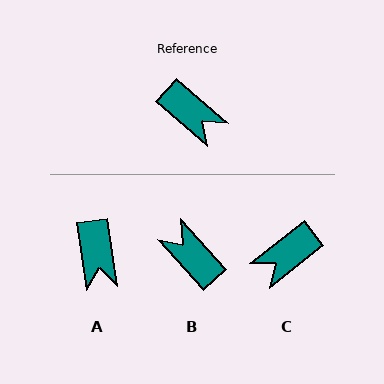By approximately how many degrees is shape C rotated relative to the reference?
Approximately 101 degrees clockwise.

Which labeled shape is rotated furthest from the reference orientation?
B, about 173 degrees away.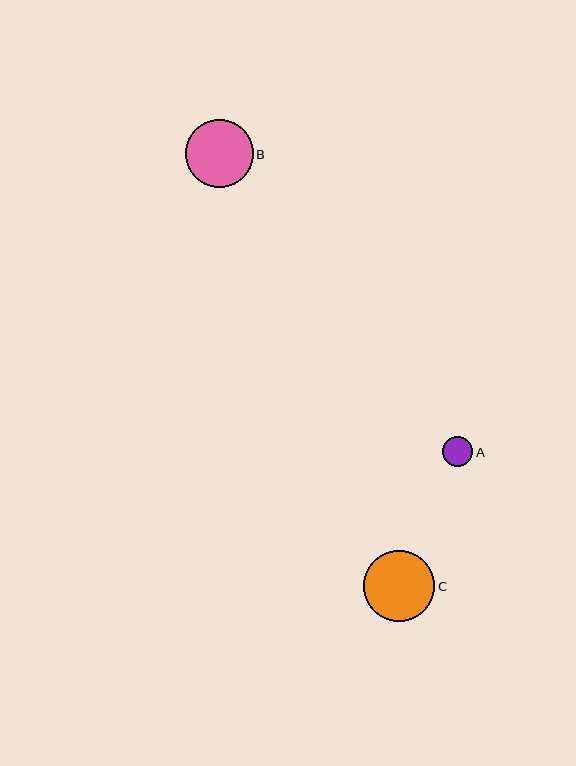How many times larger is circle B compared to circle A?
Circle B is approximately 2.2 times the size of circle A.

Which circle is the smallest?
Circle A is the smallest with a size of approximately 30 pixels.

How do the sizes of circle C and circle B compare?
Circle C and circle B are approximately the same size.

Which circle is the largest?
Circle C is the largest with a size of approximately 71 pixels.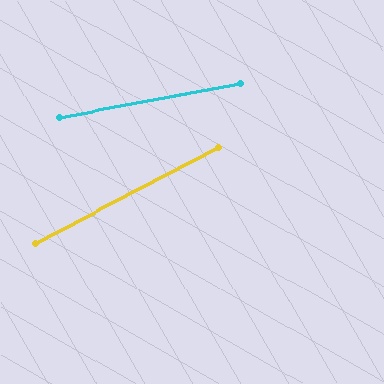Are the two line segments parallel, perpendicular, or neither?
Neither parallel nor perpendicular — they differ by about 17°.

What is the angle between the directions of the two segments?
Approximately 17 degrees.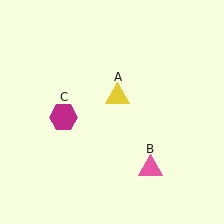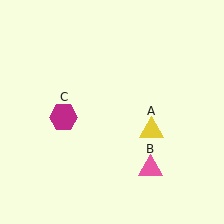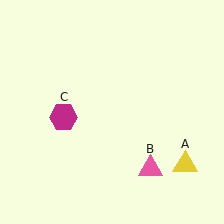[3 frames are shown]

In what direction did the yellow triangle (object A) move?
The yellow triangle (object A) moved down and to the right.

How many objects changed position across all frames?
1 object changed position: yellow triangle (object A).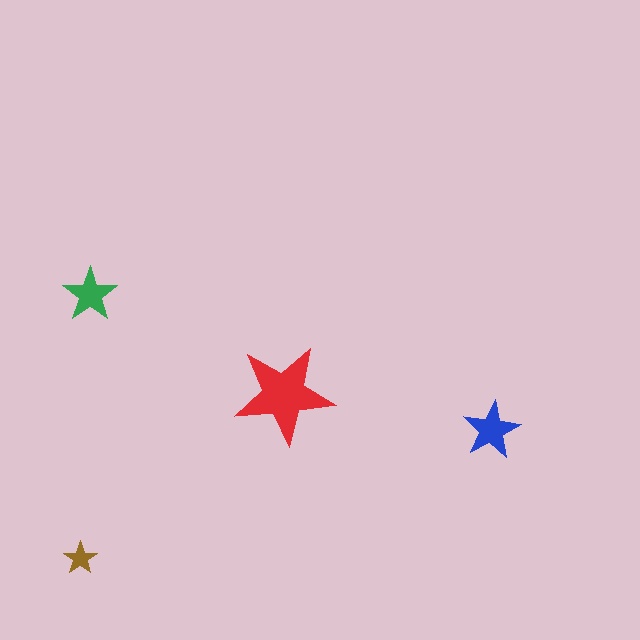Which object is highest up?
The green star is topmost.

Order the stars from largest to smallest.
the red one, the blue one, the green one, the brown one.